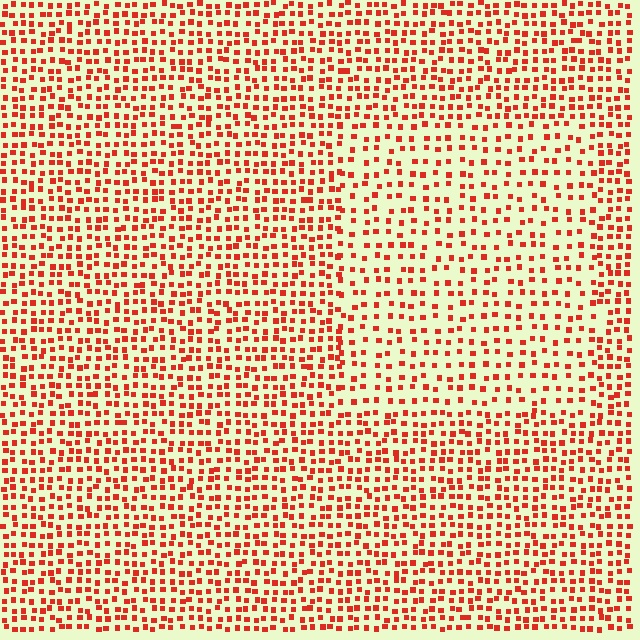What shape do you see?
I see a rectangle.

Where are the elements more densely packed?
The elements are more densely packed outside the rectangle boundary.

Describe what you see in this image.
The image contains small red elements arranged at two different densities. A rectangle-shaped region is visible where the elements are less densely packed than the surrounding area.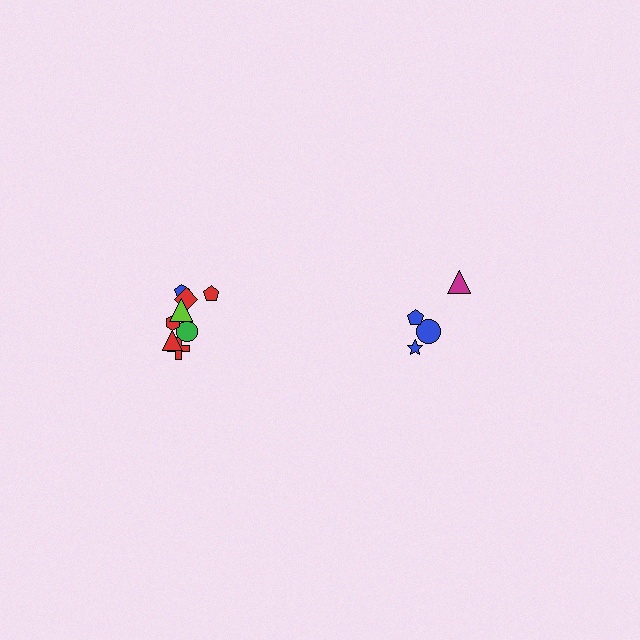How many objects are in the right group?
There are 4 objects.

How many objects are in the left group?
There are 8 objects.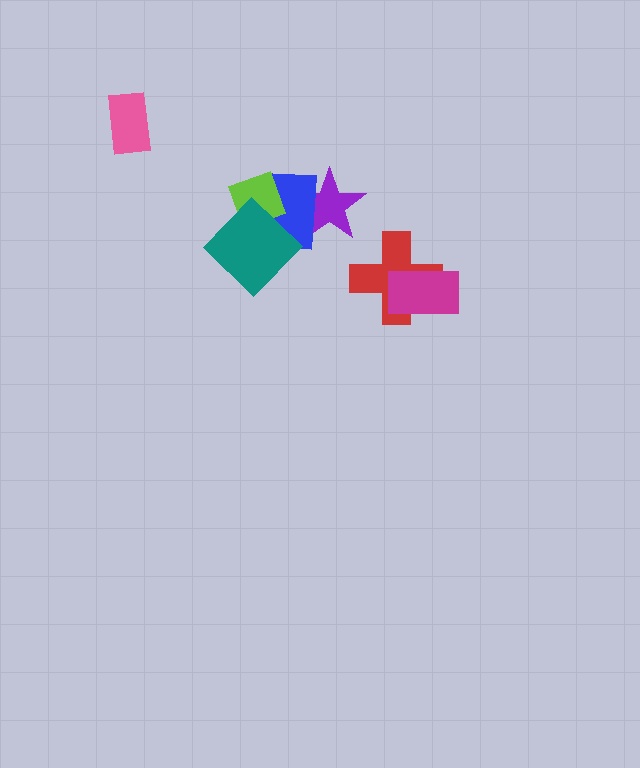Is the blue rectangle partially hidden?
Yes, it is partially covered by another shape.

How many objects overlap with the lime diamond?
2 objects overlap with the lime diamond.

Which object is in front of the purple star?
The blue rectangle is in front of the purple star.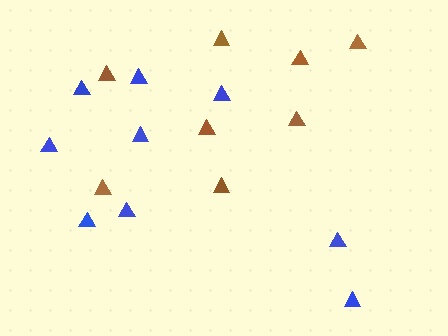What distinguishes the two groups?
There are 2 groups: one group of brown triangles (8) and one group of blue triangles (9).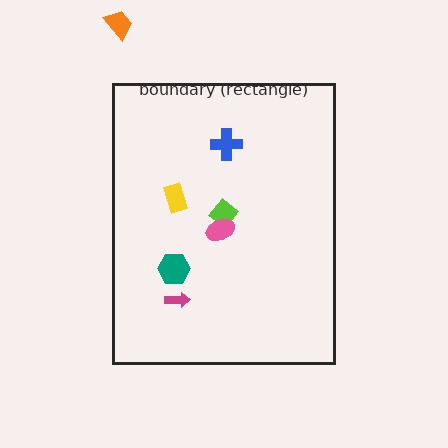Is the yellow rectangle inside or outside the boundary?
Inside.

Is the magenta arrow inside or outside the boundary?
Inside.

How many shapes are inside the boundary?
6 inside, 1 outside.